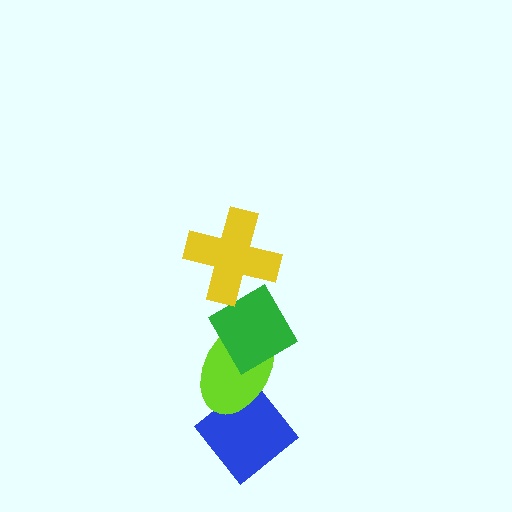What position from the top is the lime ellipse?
The lime ellipse is 3rd from the top.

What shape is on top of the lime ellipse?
The green diamond is on top of the lime ellipse.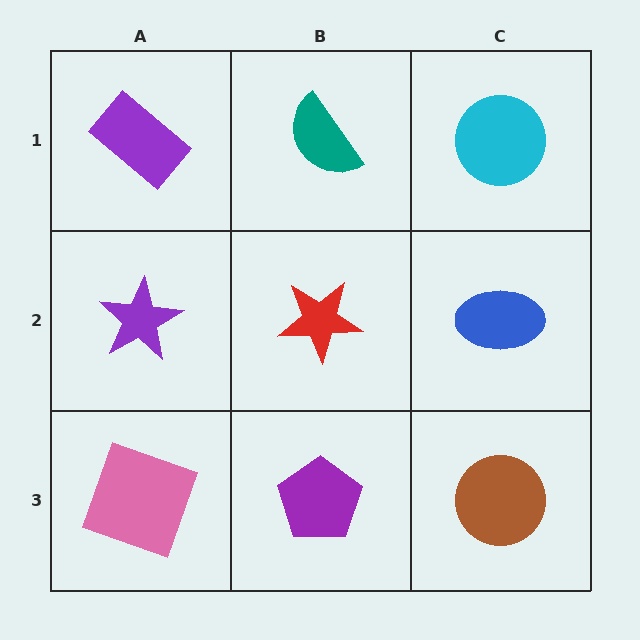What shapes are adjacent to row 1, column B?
A red star (row 2, column B), a purple rectangle (row 1, column A), a cyan circle (row 1, column C).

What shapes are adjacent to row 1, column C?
A blue ellipse (row 2, column C), a teal semicircle (row 1, column B).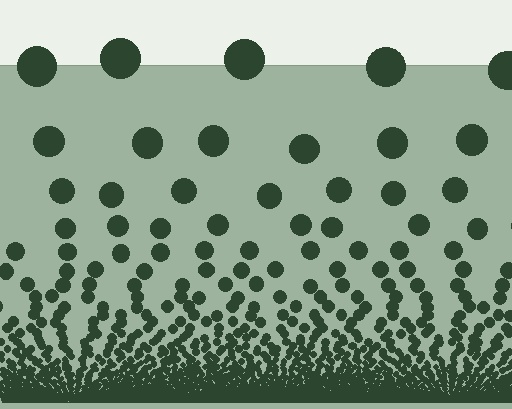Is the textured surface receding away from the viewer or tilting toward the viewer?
The surface appears to tilt toward the viewer. Texture elements get larger and sparser toward the top.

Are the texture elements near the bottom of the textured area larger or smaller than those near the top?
Smaller. The gradient is inverted — elements near the bottom are smaller and denser.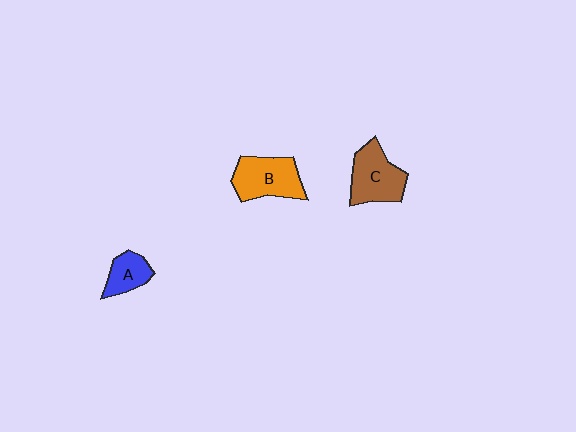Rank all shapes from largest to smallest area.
From largest to smallest: B (orange), C (brown), A (blue).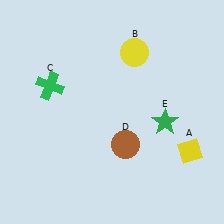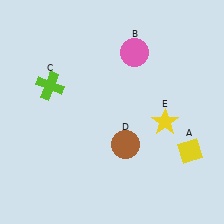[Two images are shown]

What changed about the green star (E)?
In Image 1, E is green. In Image 2, it changed to yellow.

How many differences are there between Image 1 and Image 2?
There are 3 differences between the two images.